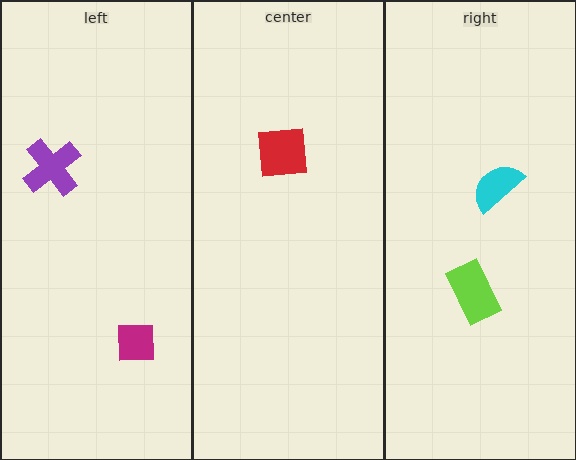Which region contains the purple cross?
The left region.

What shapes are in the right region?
The lime rectangle, the cyan semicircle.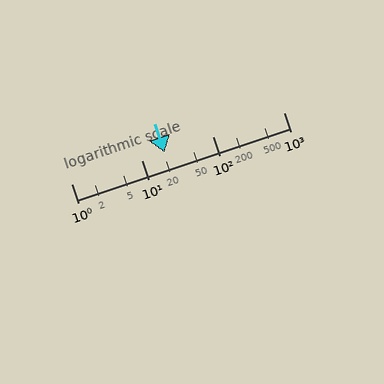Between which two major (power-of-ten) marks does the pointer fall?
The pointer is between 10 and 100.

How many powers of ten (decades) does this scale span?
The scale spans 3 decades, from 1 to 1000.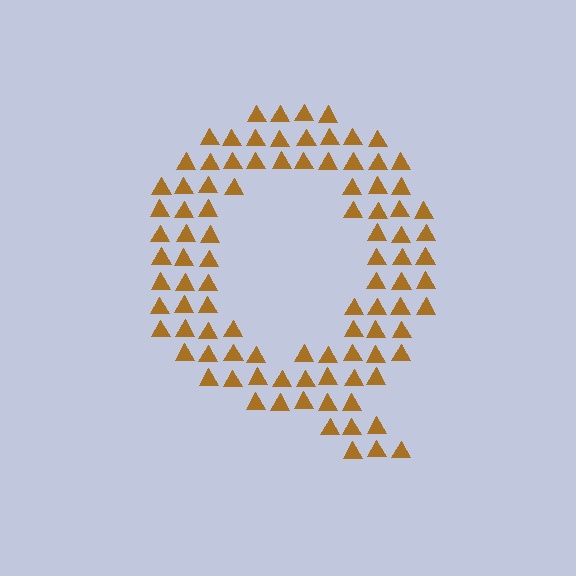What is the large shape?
The large shape is the letter Q.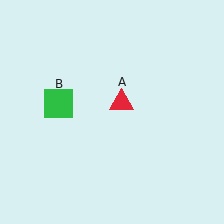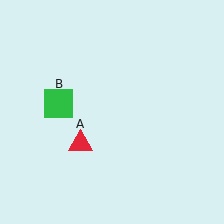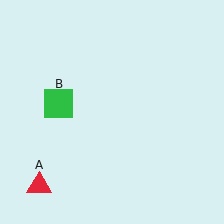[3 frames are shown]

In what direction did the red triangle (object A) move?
The red triangle (object A) moved down and to the left.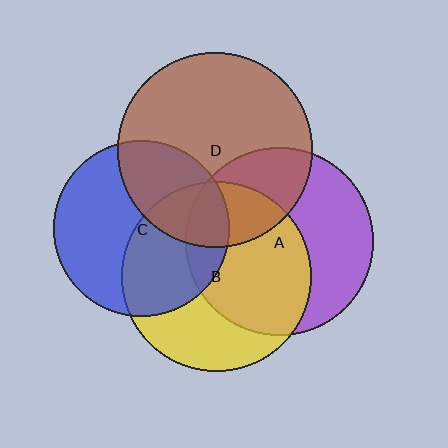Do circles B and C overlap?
Yes.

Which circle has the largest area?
Circle D (brown).